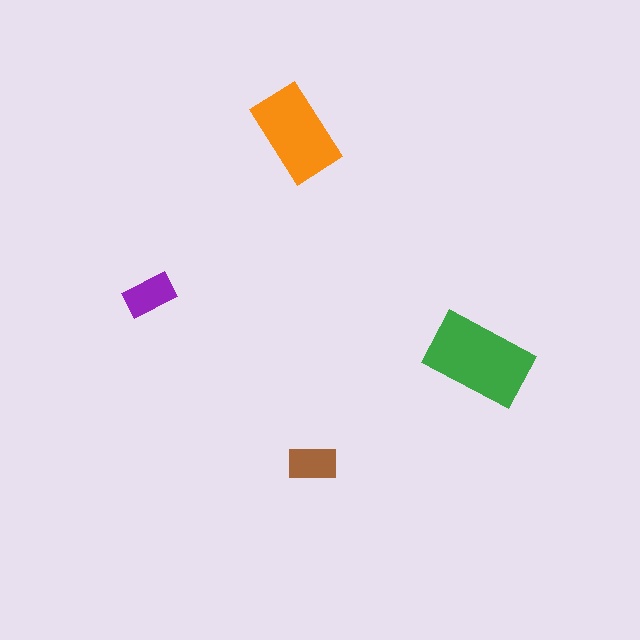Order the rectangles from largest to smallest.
the green one, the orange one, the purple one, the brown one.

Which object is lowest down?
The brown rectangle is bottommost.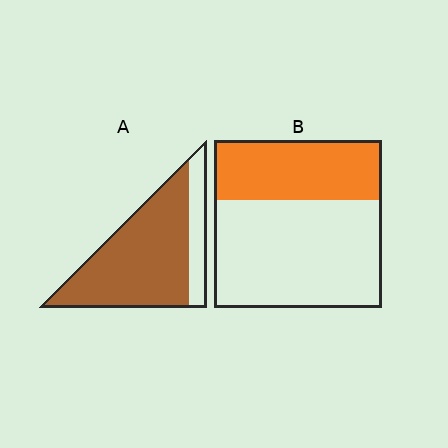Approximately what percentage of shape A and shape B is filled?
A is approximately 80% and B is approximately 35%.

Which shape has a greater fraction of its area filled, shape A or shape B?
Shape A.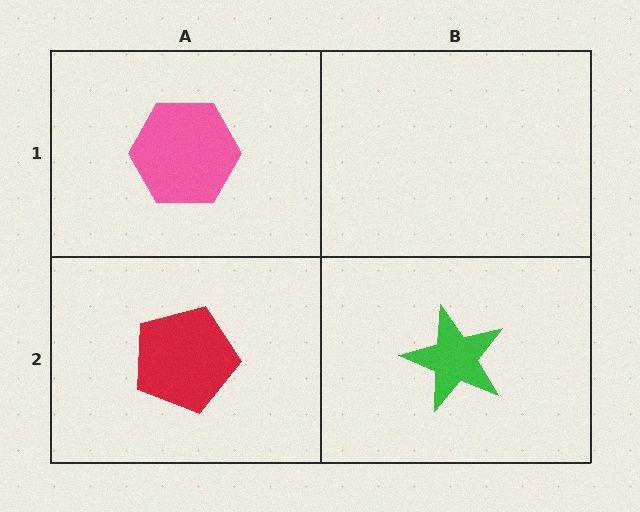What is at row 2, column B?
A green star.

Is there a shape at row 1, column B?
No, that cell is empty.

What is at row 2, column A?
A red pentagon.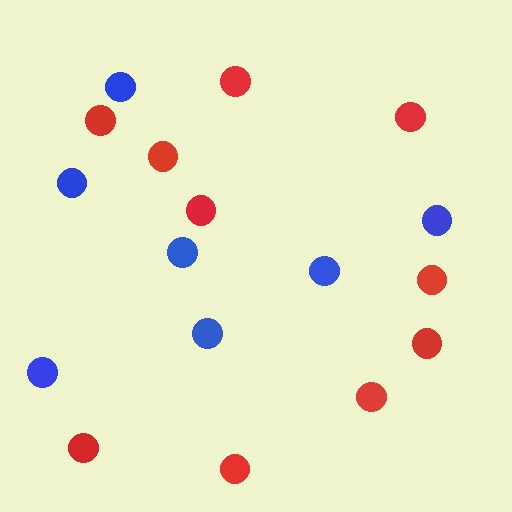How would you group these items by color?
There are 2 groups: one group of red circles (10) and one group of blue circles (7).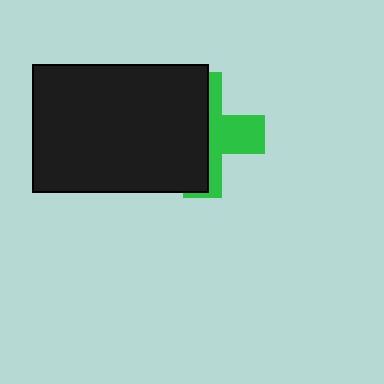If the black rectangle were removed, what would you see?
You would see the complete green cross.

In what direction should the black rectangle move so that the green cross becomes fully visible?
The black rectangle should move left. That is the shortest direction to clear the overlap and leave the green cross fully visible.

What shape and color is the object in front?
The object in front is a black rectangle.